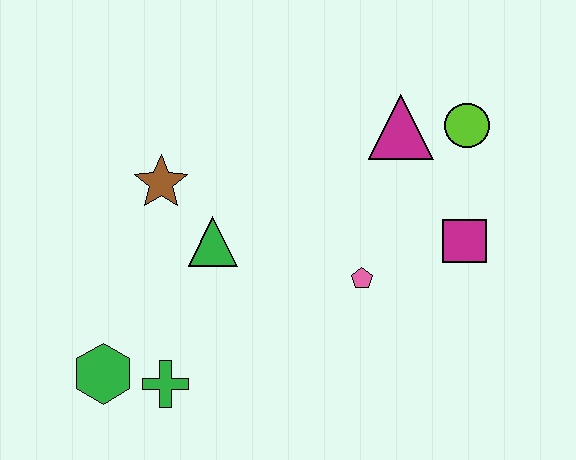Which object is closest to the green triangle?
The brown star is closest to the green triangle.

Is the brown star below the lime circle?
Yes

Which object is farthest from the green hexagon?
The lime circle is farthest from the green hexagon.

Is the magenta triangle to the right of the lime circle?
No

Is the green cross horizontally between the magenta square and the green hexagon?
Yes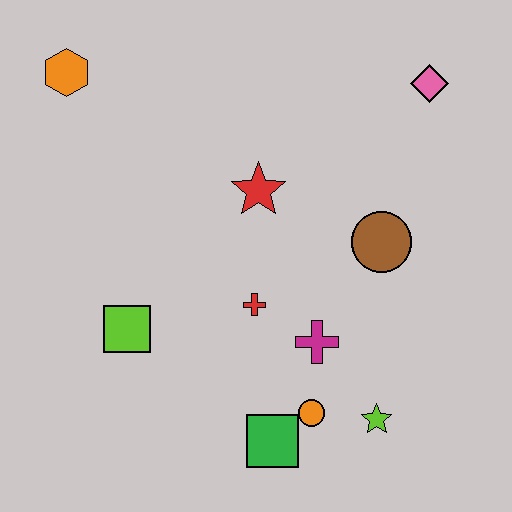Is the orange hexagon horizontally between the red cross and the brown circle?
No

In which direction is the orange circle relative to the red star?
The orange circle is below the red star.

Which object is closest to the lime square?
The red cross is closest to the lime square.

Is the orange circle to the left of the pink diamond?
Yes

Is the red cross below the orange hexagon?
Yes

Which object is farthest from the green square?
The orange hexagon is farthest from the green square.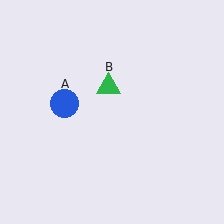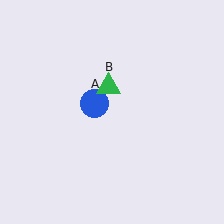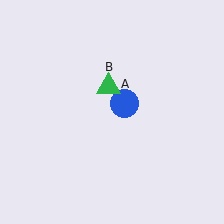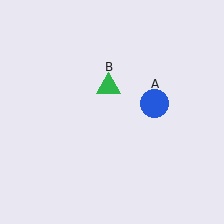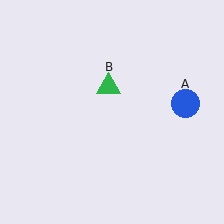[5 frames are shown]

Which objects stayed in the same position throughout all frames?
Green triangle (object B) remained stationary.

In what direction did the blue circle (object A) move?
The blue circle (object A) moved right.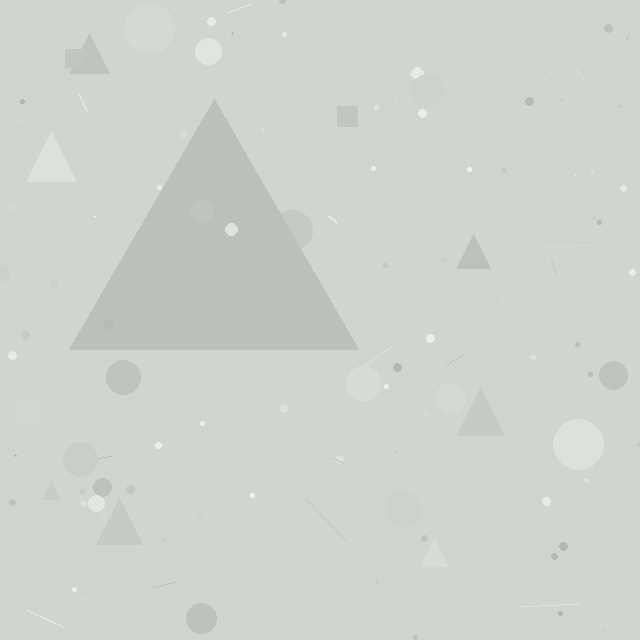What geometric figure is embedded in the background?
A triangle is embedded in the background.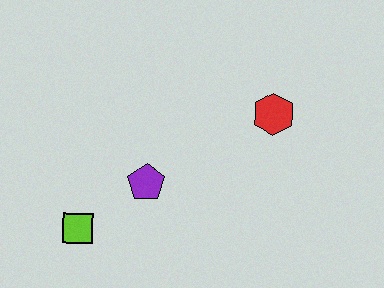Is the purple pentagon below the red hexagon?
Yes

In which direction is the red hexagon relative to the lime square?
The red hexagon is to the right of the lime square.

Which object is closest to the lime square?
The purple pentagon is closest to the lime square.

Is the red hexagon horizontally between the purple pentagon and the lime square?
No